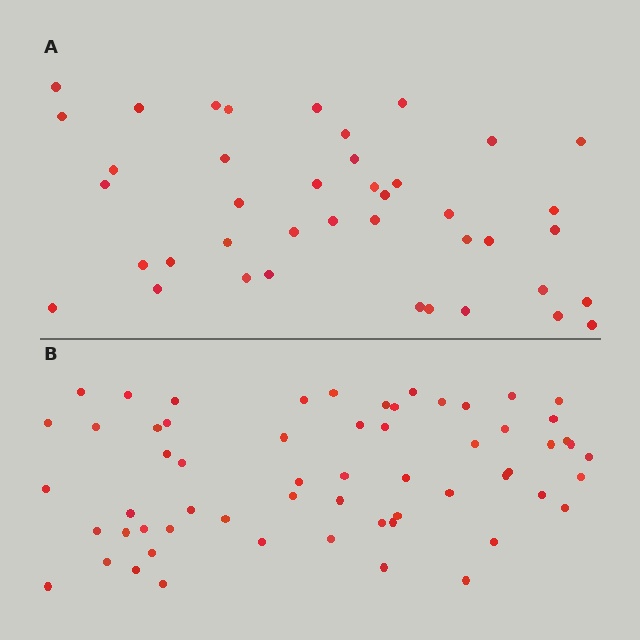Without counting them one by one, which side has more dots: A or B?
Region B (the bottom region) has more dots.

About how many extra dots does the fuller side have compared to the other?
Region B has approximately 20 more dots than region A.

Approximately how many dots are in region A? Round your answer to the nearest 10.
About 40 dots. (The exact count is 41, which rounds to 40.)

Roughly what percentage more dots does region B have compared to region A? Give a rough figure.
About 45% more.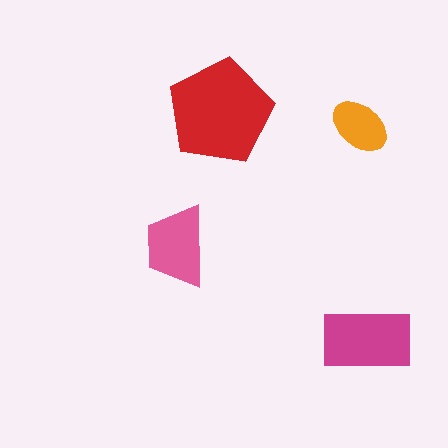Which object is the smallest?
The orange ellipse.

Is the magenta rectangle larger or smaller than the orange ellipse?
Larger.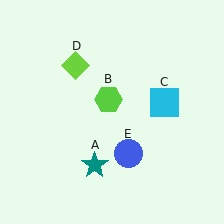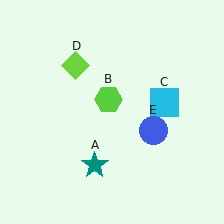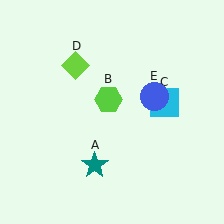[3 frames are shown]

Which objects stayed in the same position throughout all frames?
Teal star (object A) and lime hexagon (object B) and cyan square (object C) and lime diamond (object D) remained stationary.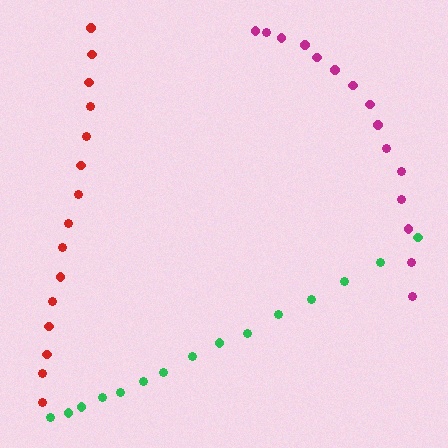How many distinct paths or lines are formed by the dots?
There are 3 distinct paths.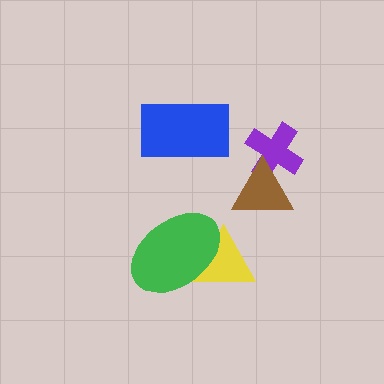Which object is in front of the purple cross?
The brown triangle is in front of the purple cross.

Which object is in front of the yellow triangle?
The green ellipse is in front of the yellow triangle.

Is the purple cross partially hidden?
Yes, it is partially covered by another shape.